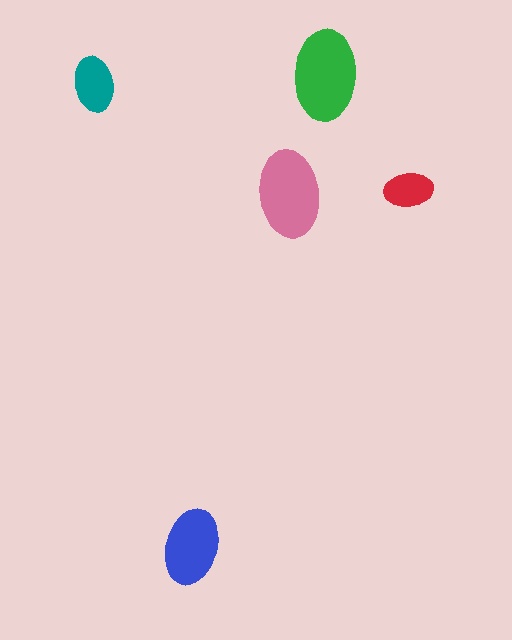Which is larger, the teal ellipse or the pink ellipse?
The pink one.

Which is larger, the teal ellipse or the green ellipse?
The green one.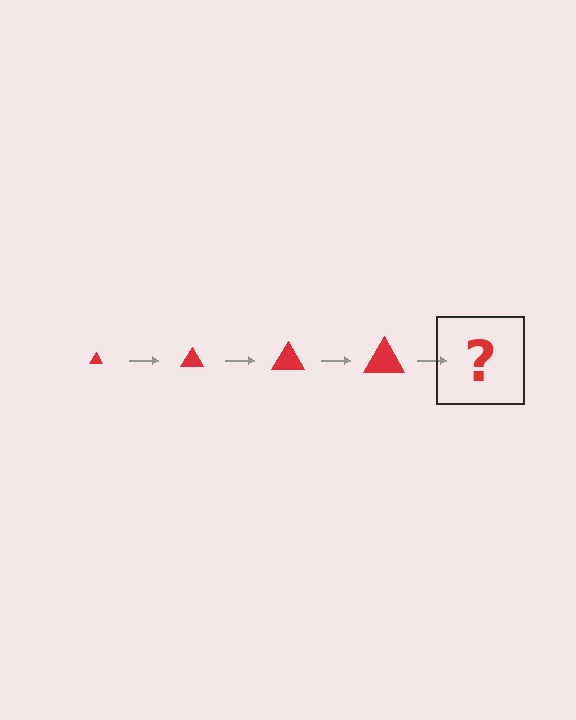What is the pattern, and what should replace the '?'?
The pattern is that the triangle gets progressively larger each step. The '?' should be a red triangle, larger than the previous one.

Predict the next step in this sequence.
The next step is a red triangle, larger than the previous one.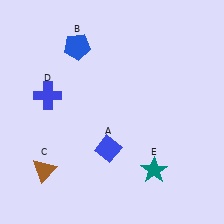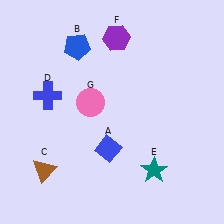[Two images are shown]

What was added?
A purple hexagon (F), a pink circle (G) were added in Image 2.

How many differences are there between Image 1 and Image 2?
There are 2 differences between the two images.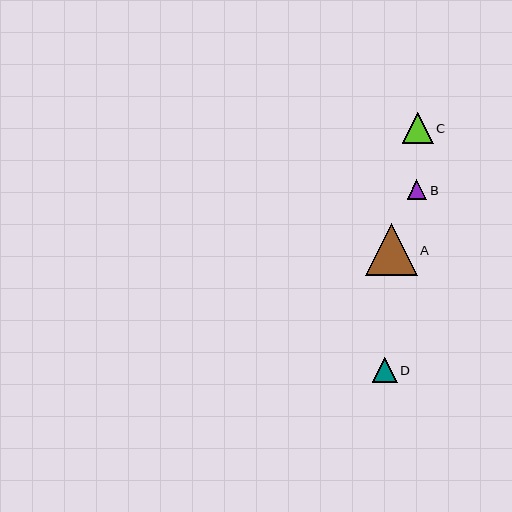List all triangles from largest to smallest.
From largest to smallest: A, C, D, B.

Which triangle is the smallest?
Triangle B is the smallest with a size of approximately 20 pixels.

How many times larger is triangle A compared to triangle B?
Triangle A is approximately 2.6 times the size of triangle B.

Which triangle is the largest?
Triangle A is the largest with a size of approximately 52 pixels.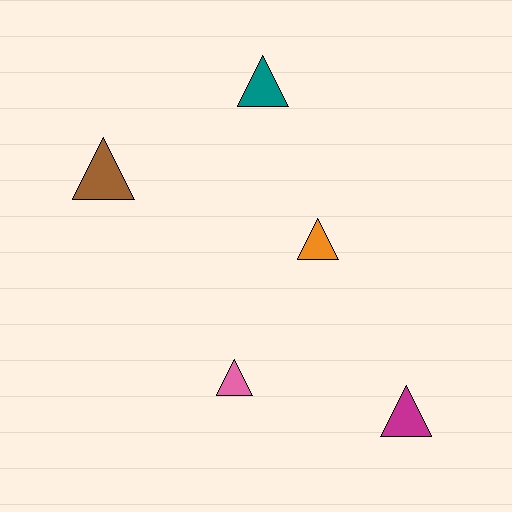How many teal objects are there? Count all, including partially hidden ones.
There is 1 teal object.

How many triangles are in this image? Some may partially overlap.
There are 5 triangles.